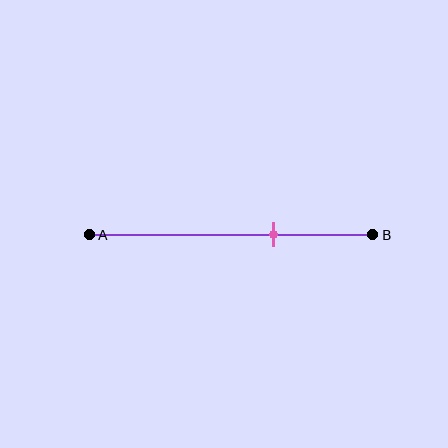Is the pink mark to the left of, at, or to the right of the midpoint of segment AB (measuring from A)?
The pink mark is to the right of the midpoint of segment AB.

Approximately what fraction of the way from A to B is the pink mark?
The pink mark is approximately 65% of the way from A to B.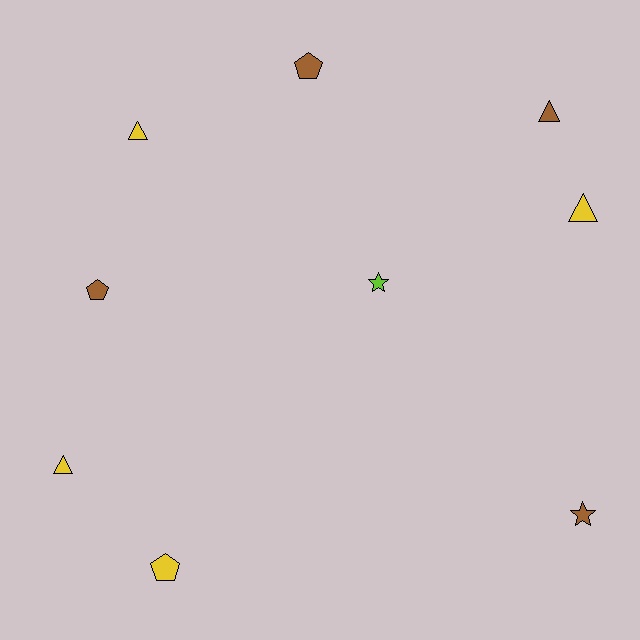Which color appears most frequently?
Yellow, with 4 objects.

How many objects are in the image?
There are 9 objects.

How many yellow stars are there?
There are no yellow stars.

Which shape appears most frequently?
Triangle, with 4 objects.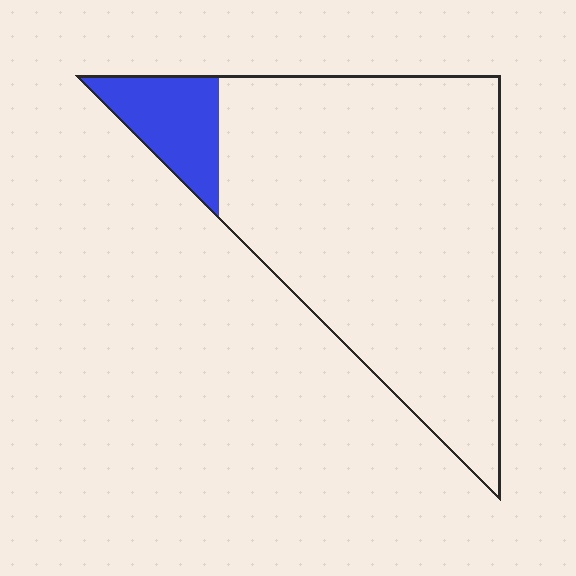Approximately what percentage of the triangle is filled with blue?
Approximately 10%.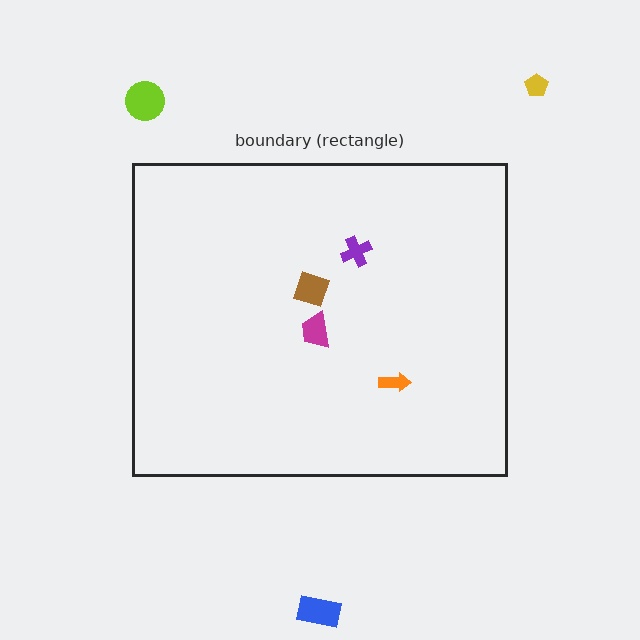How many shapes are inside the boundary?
4 inside, 3 outside.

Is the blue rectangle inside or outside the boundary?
Outside.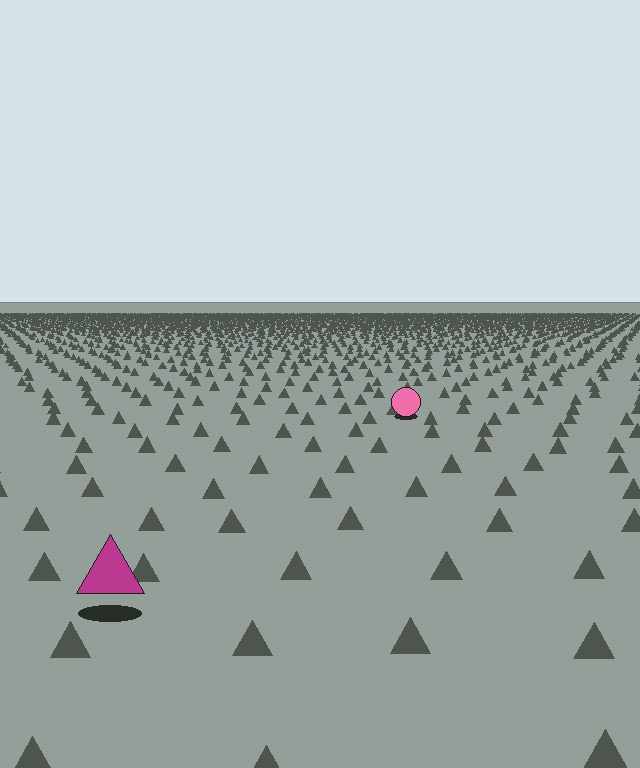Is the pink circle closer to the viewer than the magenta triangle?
No. The magenta triangle is closer — you can tell from the texture gradient: the ground texture is coarser near it.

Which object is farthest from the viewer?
The pink circle is farthest from the viewer. It appears smaller and the ground texture around it is denser.